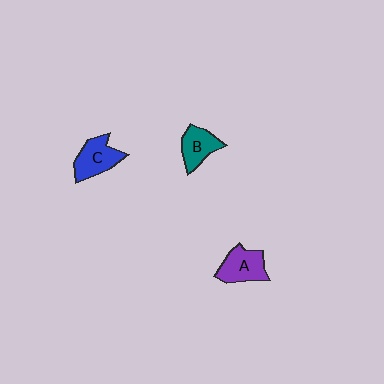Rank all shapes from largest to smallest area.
From largest to smallest: A (purple), C (blue), B (teal).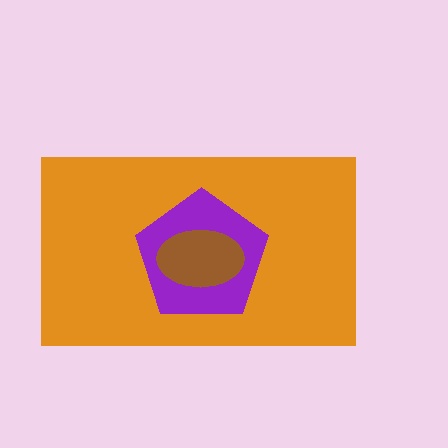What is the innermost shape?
The brown ellipse.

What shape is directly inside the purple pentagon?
The brown ellipse.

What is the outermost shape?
The orange rectangle.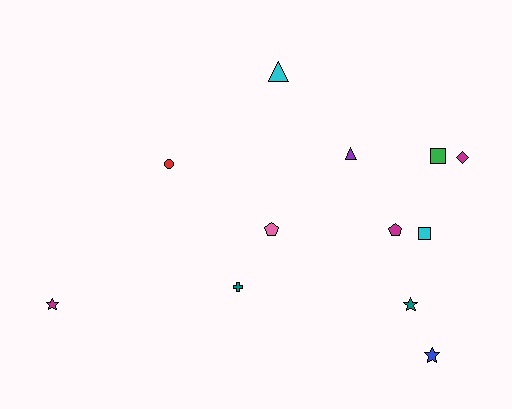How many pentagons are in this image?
There are 2 pentagons.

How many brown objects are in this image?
There are no brown objects.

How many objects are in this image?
There are 12 objects.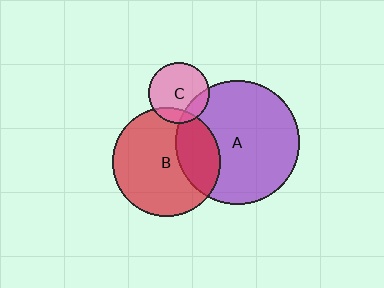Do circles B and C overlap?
Yes.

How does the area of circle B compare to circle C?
Approximately 3.1 times.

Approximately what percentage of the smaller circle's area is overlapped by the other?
Approximately 15%.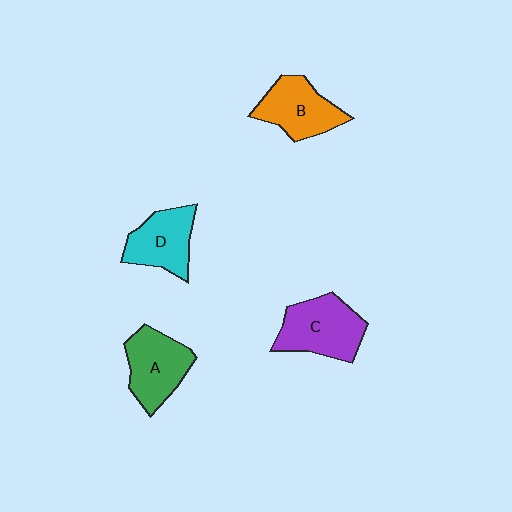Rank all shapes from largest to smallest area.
From largest to smallest: C (purple), A (green), B (orange), D (cyan).